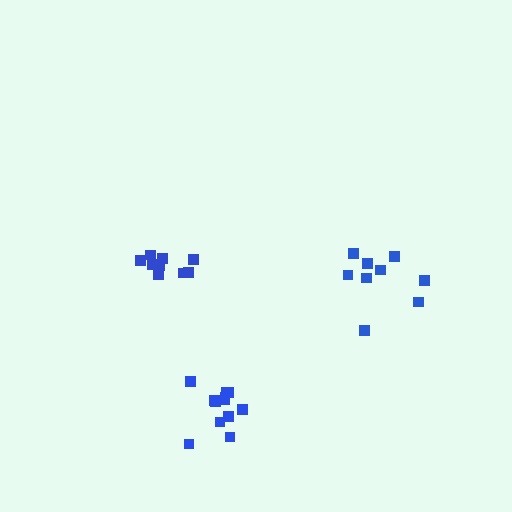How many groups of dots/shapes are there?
There are 3 groups.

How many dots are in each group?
Group 1: 9 dots, Group 2: 9 dots, Group 3: 12 dots (30 total).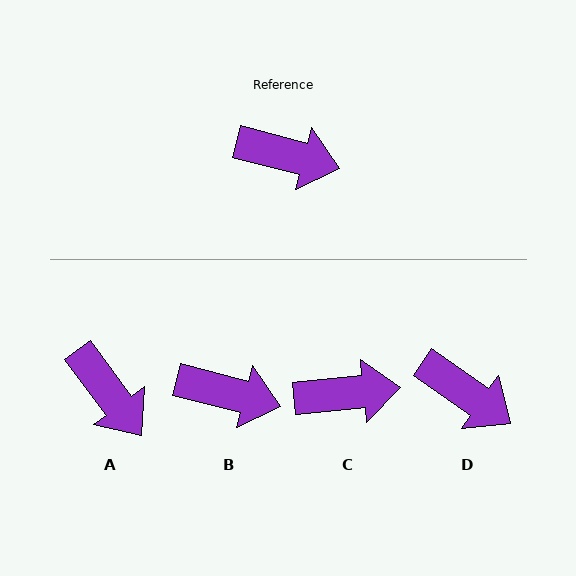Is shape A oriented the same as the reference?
No, it is off by about 39 degrees.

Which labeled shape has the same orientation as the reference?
B.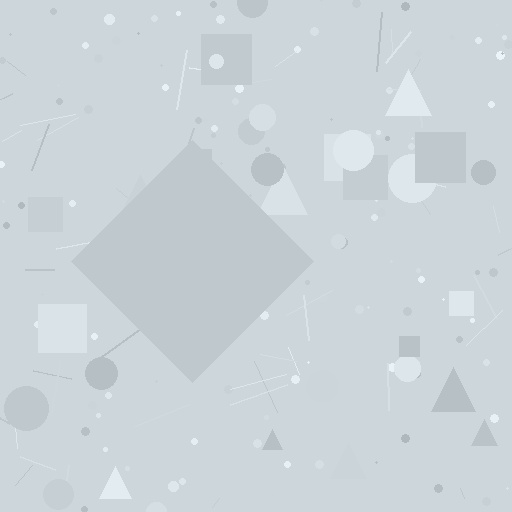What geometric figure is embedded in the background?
A diamond is embedded in the background.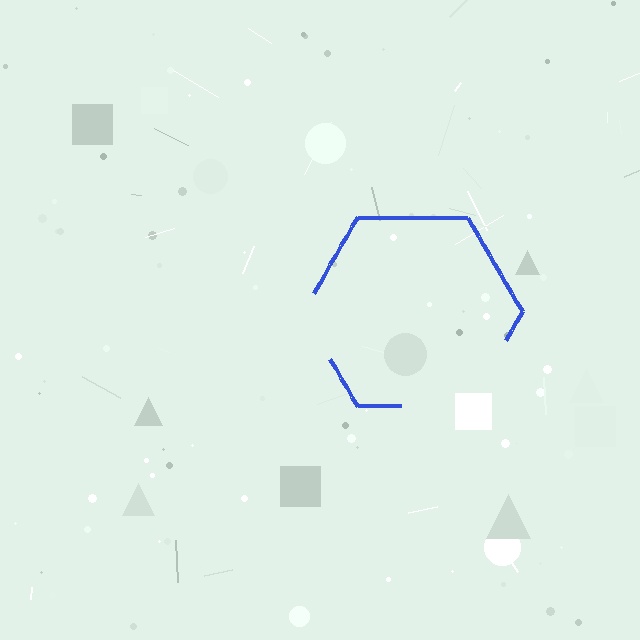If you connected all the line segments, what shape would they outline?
They would outline a hexagon.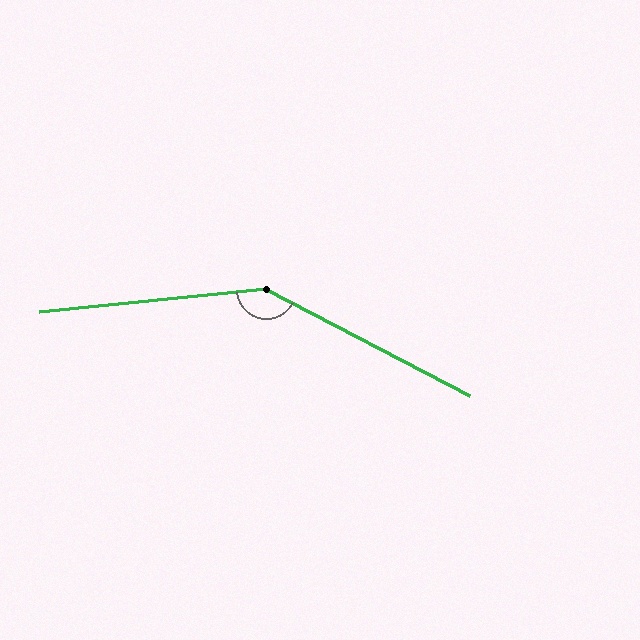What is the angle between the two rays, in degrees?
Approximately 147 degrees.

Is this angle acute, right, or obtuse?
It is obtuse.